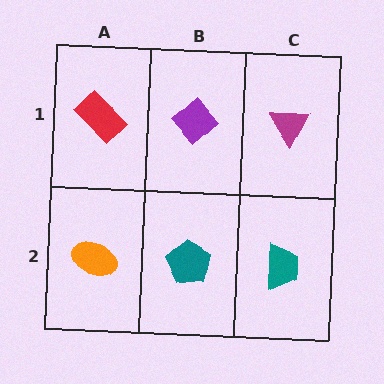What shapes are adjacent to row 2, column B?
A purple diamond (row 1, column B), an orange ellipse (row 2, column A), a teal trapezoid (row 2, column C).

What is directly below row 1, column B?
A teal pentagon.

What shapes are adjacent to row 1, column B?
A teal pentagon (row 2, column B), a red rectangle (row 1, column A), a magenta triangle (row 1, column C).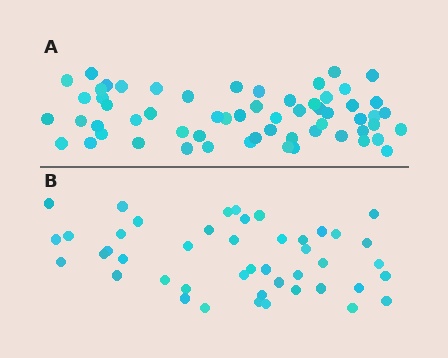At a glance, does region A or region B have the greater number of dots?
Region A (the top region) has more dots.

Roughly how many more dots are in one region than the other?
Region A has approximately 15 more dots than region B.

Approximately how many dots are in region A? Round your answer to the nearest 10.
About 60 dots.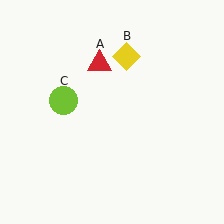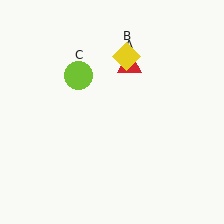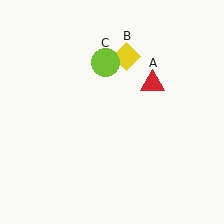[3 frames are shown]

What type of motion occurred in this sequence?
The red triangle (object A), lime circle (object C) rotated clockwise around the center of the scene.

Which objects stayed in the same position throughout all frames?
Yellow diamond (object B) remained stationary.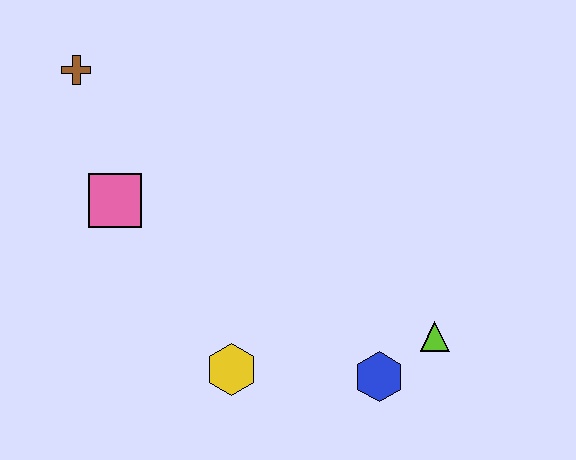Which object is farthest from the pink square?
The lime triangle is farthest from the pink square.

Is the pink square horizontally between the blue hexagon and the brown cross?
Yes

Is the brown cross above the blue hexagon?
Yes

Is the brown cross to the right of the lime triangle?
No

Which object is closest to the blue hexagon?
The lime triangle is closest to the blue hexagon.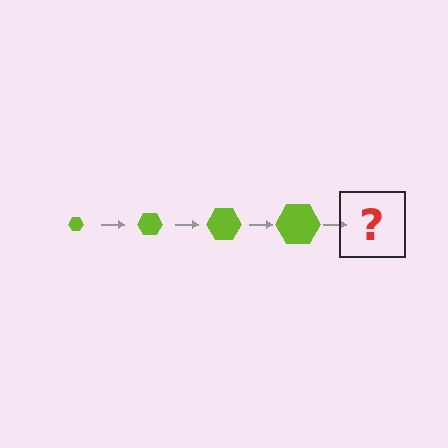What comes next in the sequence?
The next element should be a lime hexagon, larger than the previous one.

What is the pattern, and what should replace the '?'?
The pattern is that the hexagon gets progressively larger each step. The '?' should be a lime hexagon, larger than the previous one.